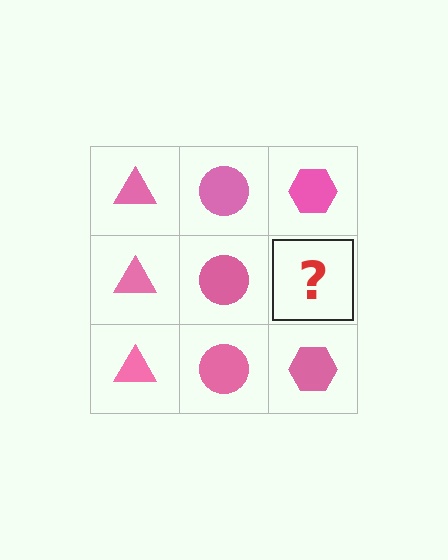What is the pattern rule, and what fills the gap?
The rule is that each column has a consistent shape. The gap should be filled with a pink hexagon.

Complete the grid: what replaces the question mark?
The question mark should be replaced with a pink hexagon.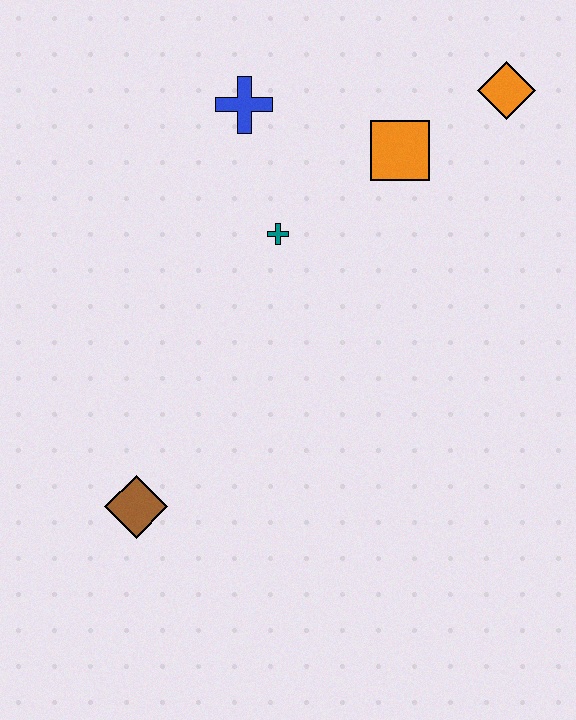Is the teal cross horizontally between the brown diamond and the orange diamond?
Yes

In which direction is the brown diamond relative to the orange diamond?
The brown diamond is below the orange diamond.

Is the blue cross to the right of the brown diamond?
Yes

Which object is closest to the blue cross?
The teal cross is closest to the blue cross.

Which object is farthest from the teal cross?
The brown diamond is farthest from the teal cross.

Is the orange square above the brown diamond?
Yes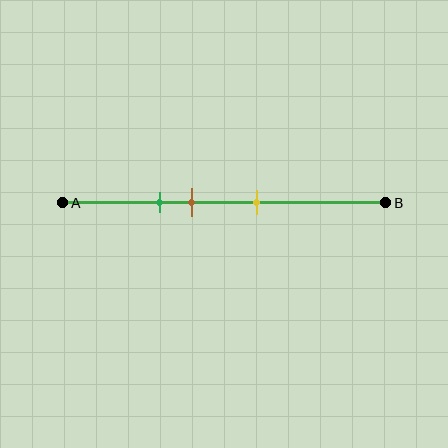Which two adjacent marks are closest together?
The green and brown marks are the closest adjacent pair.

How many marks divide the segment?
There are 3 marks dividing the segment.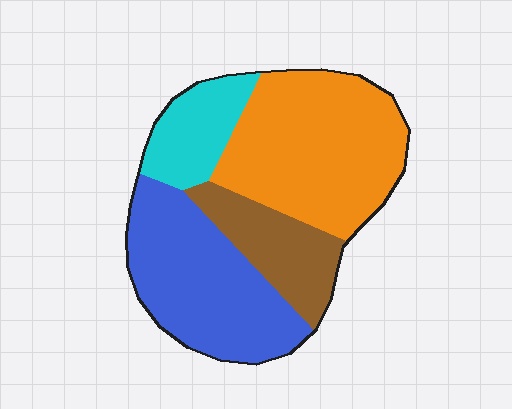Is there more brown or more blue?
Blue.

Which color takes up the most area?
Orange, at roughly 40%.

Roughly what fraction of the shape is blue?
Blue covers roughly 30% of the shape.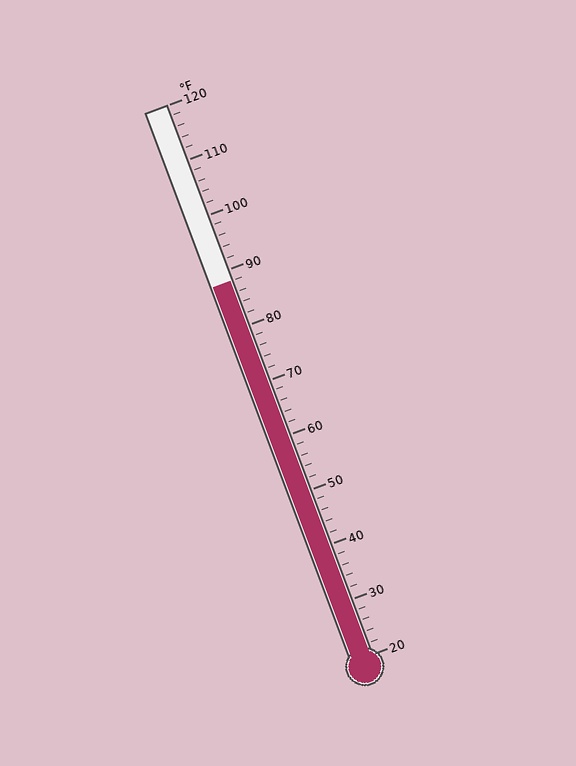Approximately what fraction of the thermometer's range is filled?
The thermometer is filled to approximately 70% of its range.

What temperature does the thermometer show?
The thermometer shows approximately 88°F.